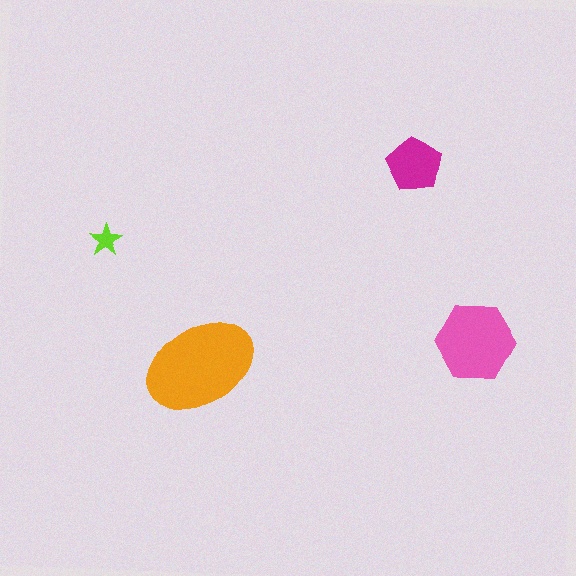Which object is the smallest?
The lime star.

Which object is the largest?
The orange ellipse.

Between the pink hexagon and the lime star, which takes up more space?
The pink hexagon.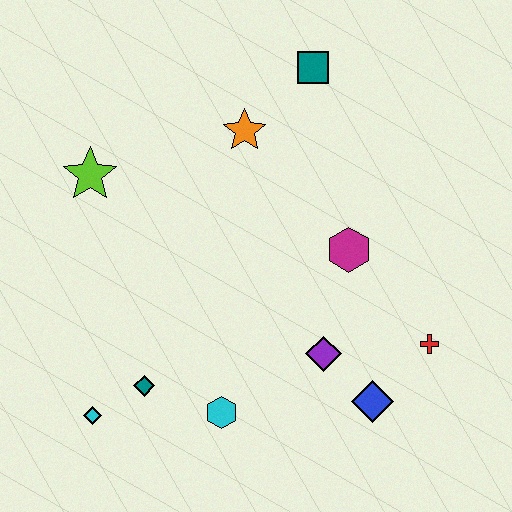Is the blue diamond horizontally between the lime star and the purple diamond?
No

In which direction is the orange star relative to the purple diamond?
The orange star is above the purple diamond.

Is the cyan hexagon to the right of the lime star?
Yes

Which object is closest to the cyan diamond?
The teal diamond is closest to the cyan diamond.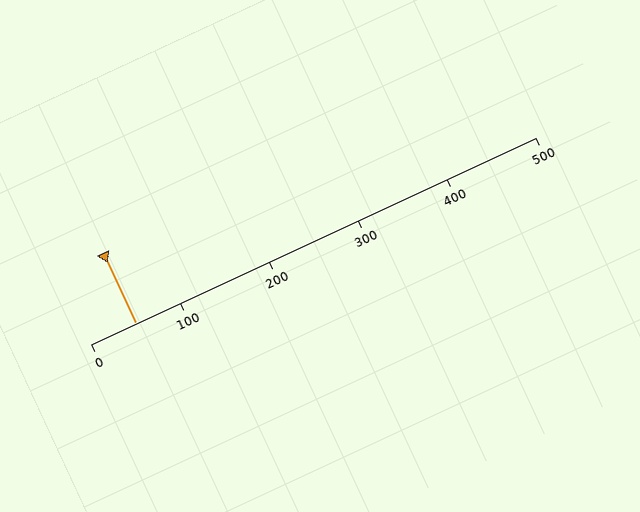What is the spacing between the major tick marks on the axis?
The major ticks are spaced 100 apart.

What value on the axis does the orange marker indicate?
The marker indicates approximately 50.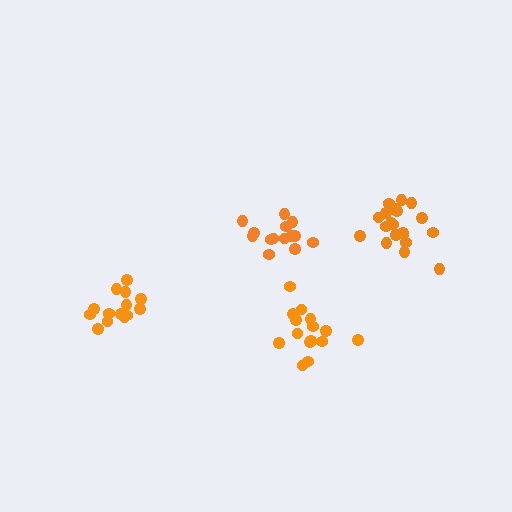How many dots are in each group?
Group 1: 16 dots, Group 2: 14 dots, Group 3: 15 dots, Group 4: 20 dots (65 total).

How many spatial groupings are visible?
There are 4 spatial groupings.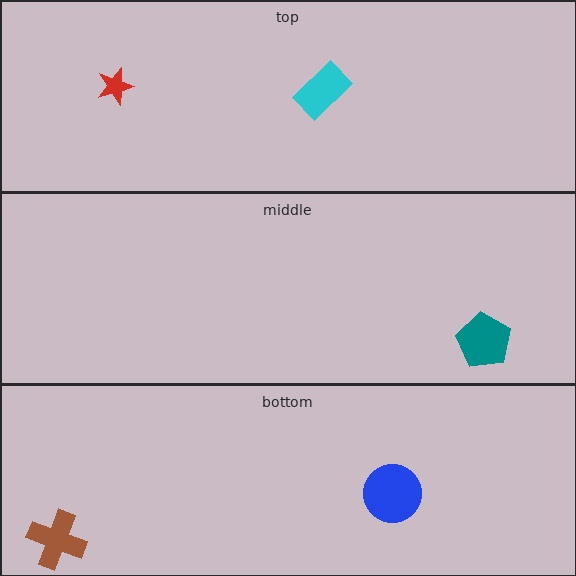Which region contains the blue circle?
The bottom region.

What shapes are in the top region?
The cyan rectangle, the red star.